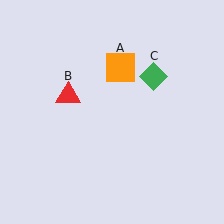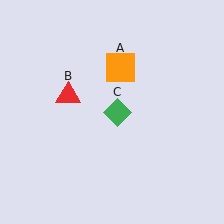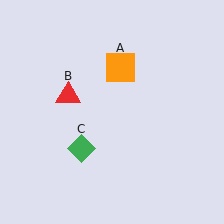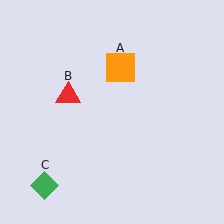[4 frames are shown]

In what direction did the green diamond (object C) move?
The green diamond (object C) moved down and to the left.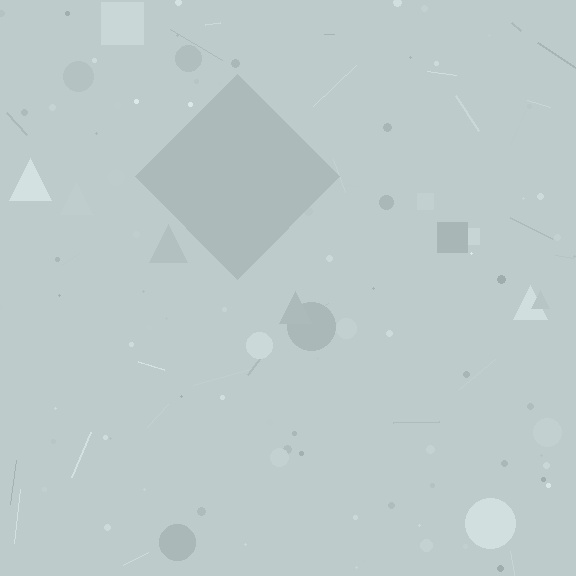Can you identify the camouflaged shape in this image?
The camouflaged shape is a diamond.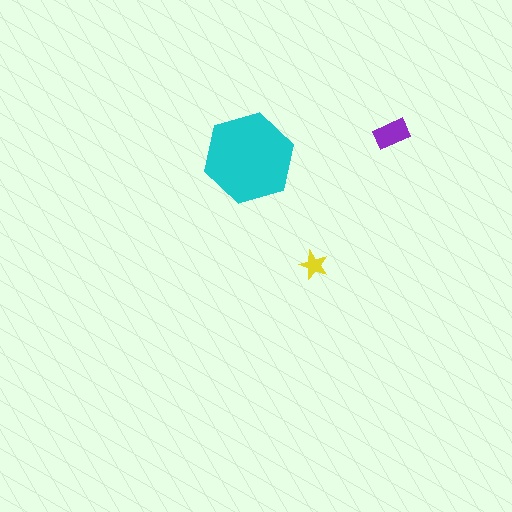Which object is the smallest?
The yellow star.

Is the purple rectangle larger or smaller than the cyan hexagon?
Smaller.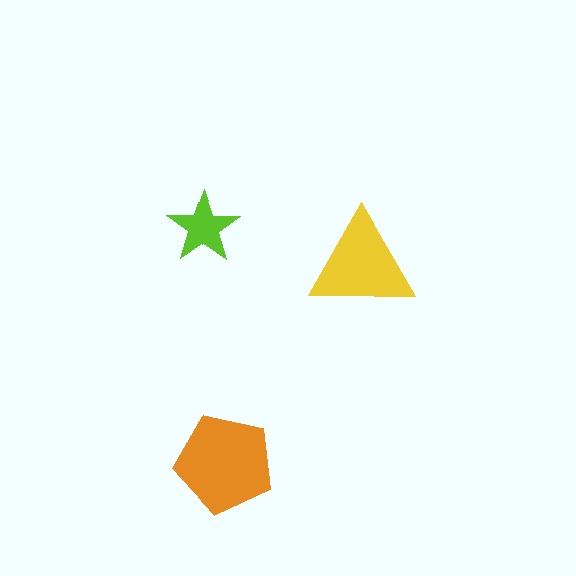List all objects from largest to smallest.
The orange pentagon, the yellow triangle, the lime star.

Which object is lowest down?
The orange pentagon is bottommost.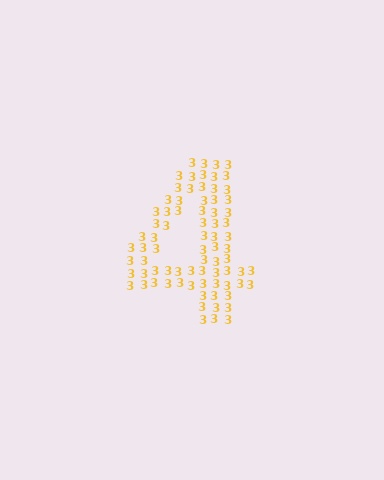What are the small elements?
The small elements are digit 3's.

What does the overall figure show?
The overall figure shows the digit 4.